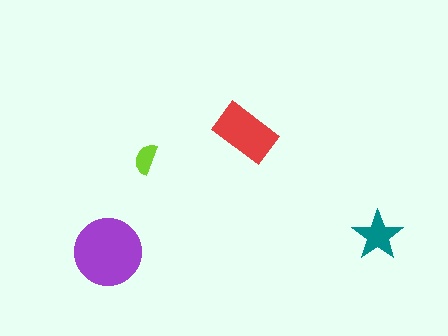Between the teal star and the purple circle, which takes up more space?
The purple circle.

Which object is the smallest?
The lime semicircle.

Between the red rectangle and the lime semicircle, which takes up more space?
The red rectangle.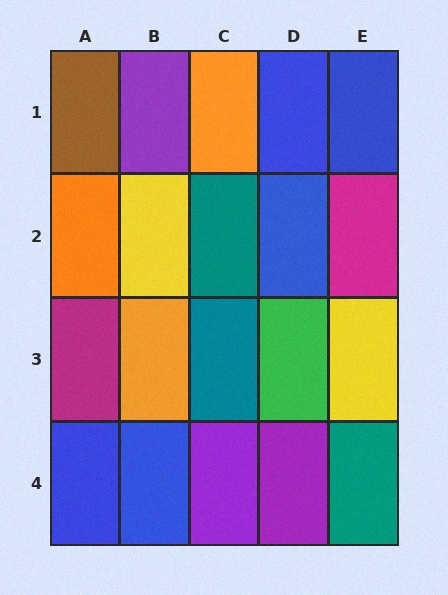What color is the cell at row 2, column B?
Yellow.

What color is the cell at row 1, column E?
Blue.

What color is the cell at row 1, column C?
Orange.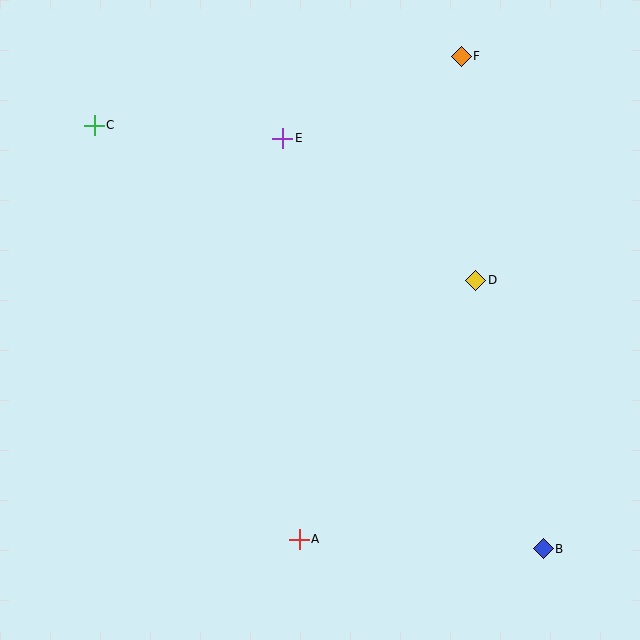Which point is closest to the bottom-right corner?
Point B is closest to the bottom-right corner.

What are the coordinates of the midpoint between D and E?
The midpoint between D and E is at (379, 209).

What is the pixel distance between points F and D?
The distance between F and D is 224 pixels.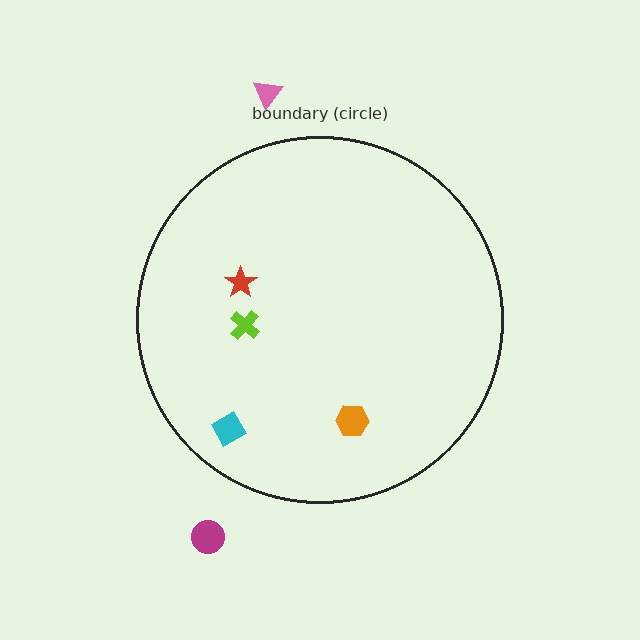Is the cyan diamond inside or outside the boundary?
Inside.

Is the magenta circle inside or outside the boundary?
Outside.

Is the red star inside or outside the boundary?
Inside.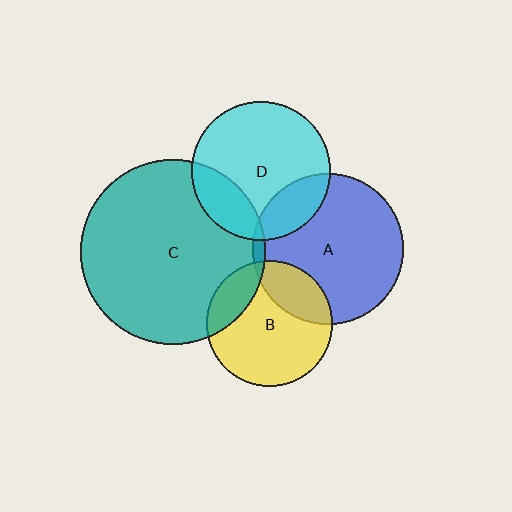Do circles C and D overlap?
Yes.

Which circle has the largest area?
Circle C (teal).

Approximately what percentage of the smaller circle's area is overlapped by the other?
Approximately 20%.